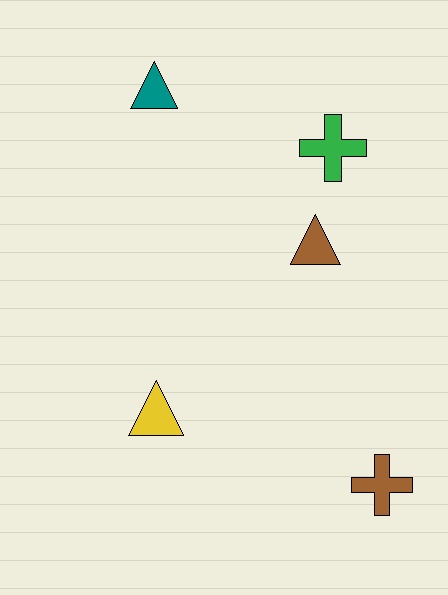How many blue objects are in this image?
There are no blue objects.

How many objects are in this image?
There are 5 objects.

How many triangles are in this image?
There are 3 triangles.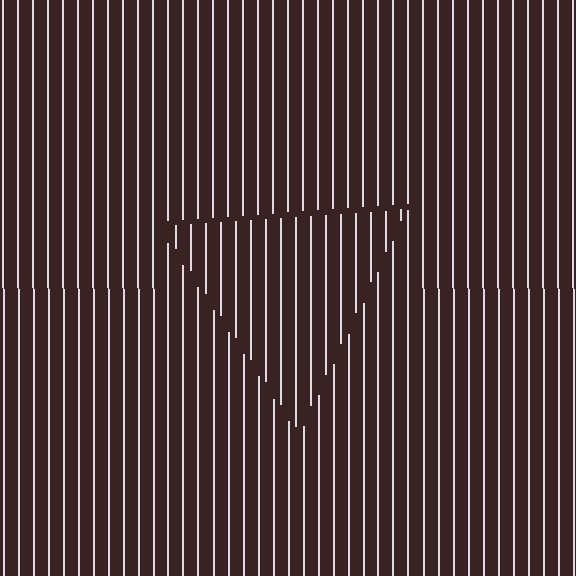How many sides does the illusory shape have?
3 sides — the line-ends trace a triangle.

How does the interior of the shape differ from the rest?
The interior of the shape contains the same grating, shifted by half a period — the contour is defined by the phase discontinuity where line-ends from the inner and outer gratings abut.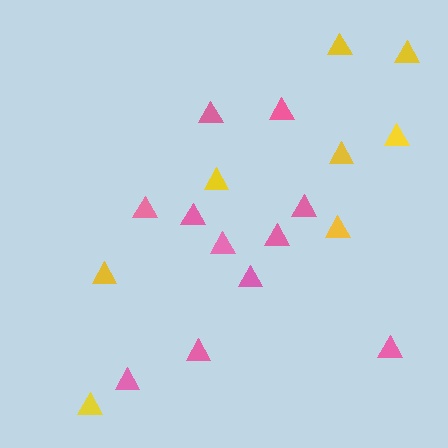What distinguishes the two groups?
There are 2 groups: one group of yellow triangles (8) and one group of pink triangles (11).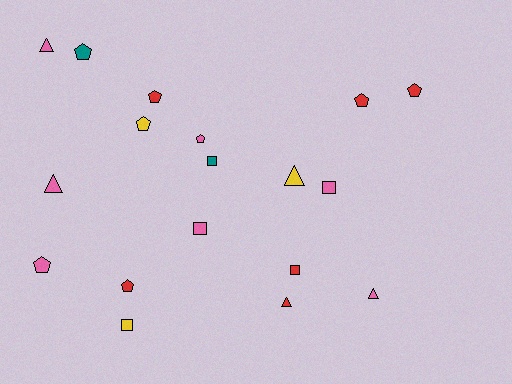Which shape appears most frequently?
Pentagon, with 8 objects.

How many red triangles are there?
There is 1 red triangle.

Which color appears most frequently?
Pink, with 7 objects.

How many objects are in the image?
There are 18 objects.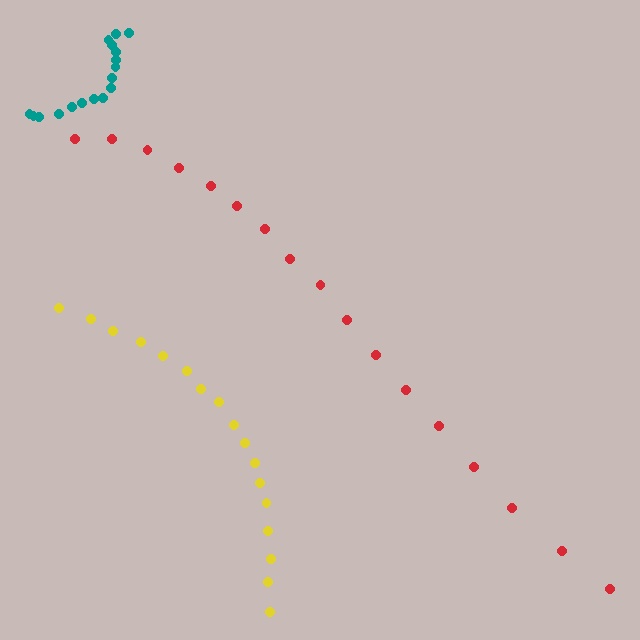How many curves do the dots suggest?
There are 3 distinct paths.